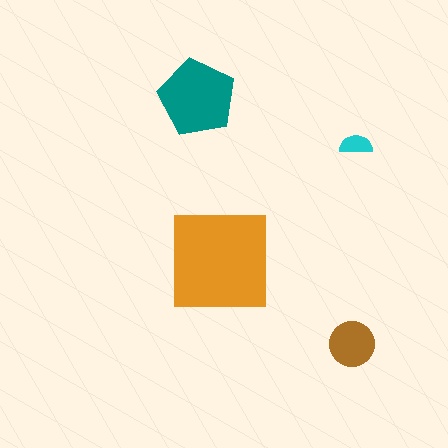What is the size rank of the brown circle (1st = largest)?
3rd.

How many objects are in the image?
There are 4 objects in the image.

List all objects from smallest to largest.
The cyan semicircle, the brown circle, the teal pentagon, the orange square.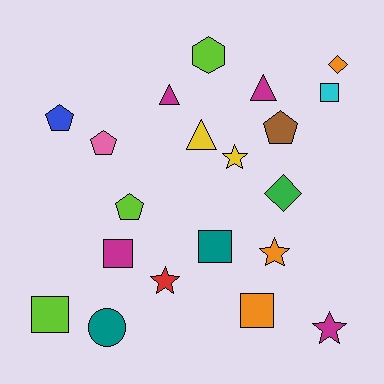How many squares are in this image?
There are 5 squares.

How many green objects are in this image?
There is 1 green object.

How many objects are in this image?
There are 20 objects.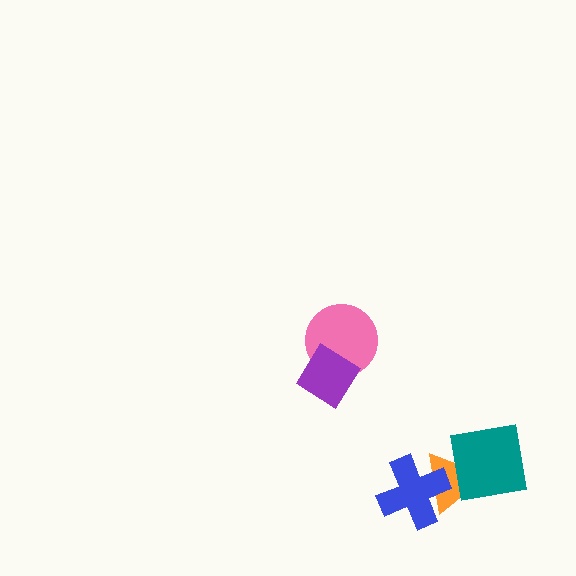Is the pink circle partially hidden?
Yes, it is partially covered by another shape.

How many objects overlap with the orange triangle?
2 objects overlap with the orange triangle.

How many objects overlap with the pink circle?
1 object overlaps with the pink circle.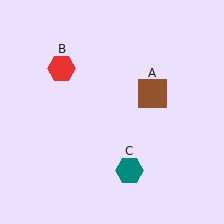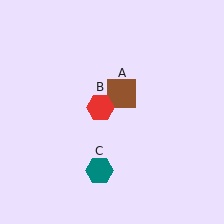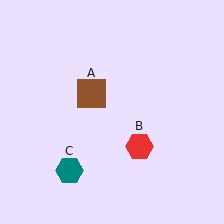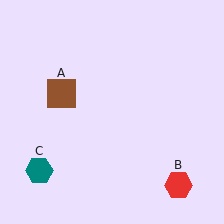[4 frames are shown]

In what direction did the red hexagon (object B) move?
The red hexagon (object B) moved down and to the right.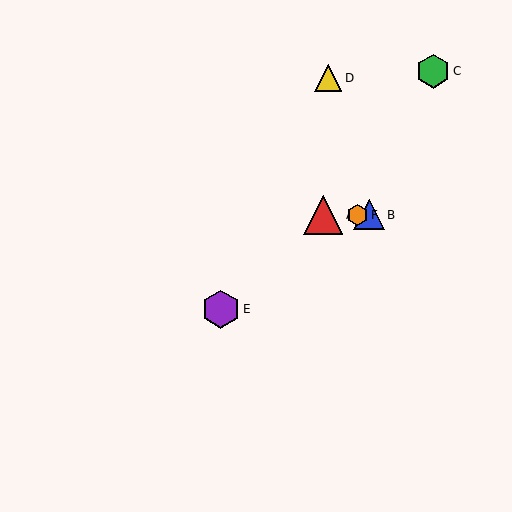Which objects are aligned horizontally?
Objects A, B, F are aligned horizontally.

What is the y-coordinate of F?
Object F is at y≈215.